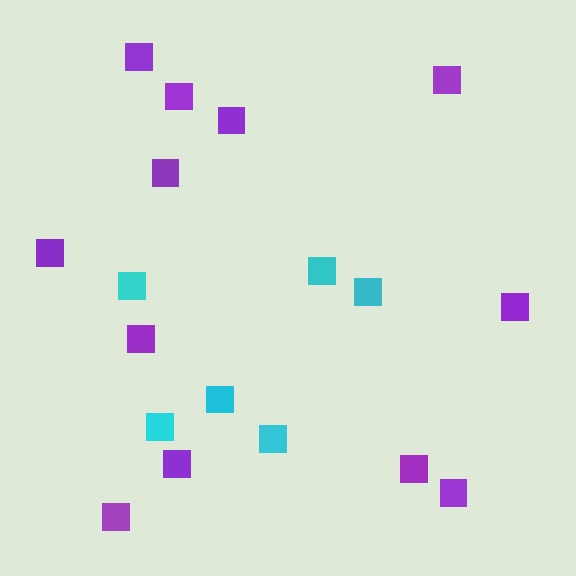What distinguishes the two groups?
There are 2 groups: one group of cyan squares (6) and one group of purple squares (12).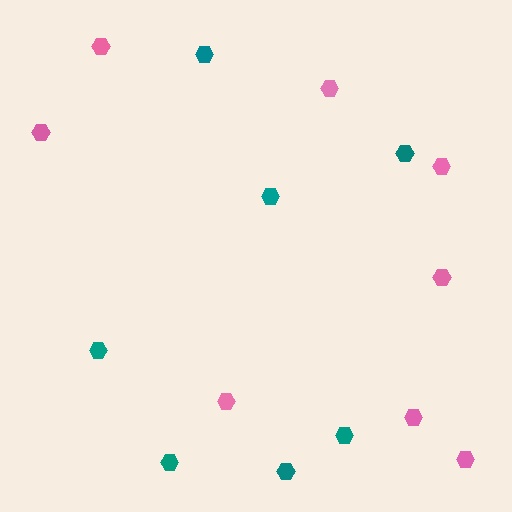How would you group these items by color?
There are 2 groups: one group of pink hexagons (8) and one group of teal hexagons (7).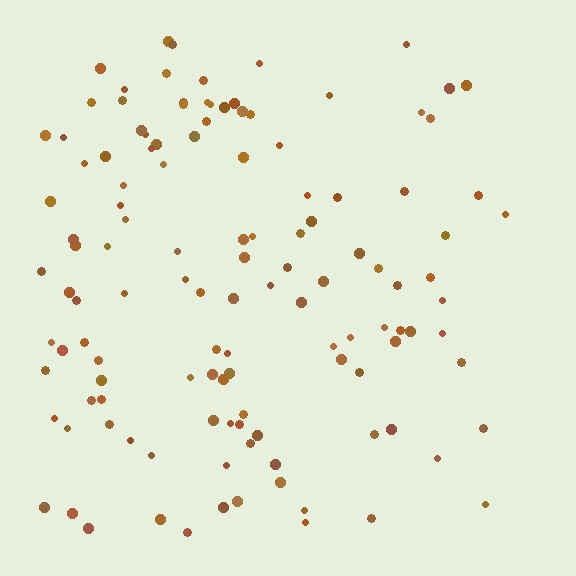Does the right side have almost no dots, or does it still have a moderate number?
Still a moderate number, just noticeably fewer than the left.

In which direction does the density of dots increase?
From right to left, with the left side densest.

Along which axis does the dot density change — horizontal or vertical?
Horizontal.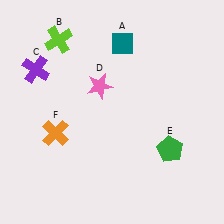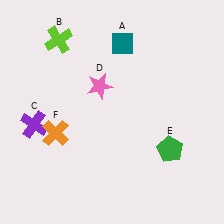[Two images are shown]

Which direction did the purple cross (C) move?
The purple cross (C) moved down.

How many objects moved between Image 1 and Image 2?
1 object moved between the two images.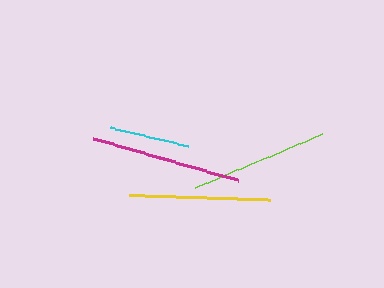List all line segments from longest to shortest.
From longest to shortest: magenta, yellow, lime, cyan.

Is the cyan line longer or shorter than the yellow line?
The yellow line is longer than the cyan line.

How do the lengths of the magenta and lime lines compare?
The magenta and lime lines are approximately the same length.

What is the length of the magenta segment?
The magenta segment is approximately 150 pixels long.